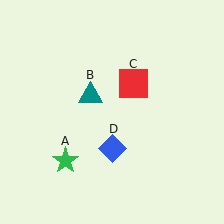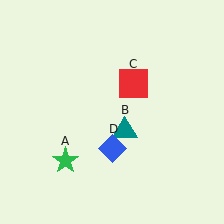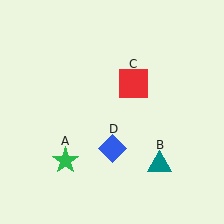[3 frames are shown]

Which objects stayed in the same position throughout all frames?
Green star (object A) and red square (object C) and blue diamond (object D) remained stationary.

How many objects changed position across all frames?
1 object changed position: teal triangle (object B).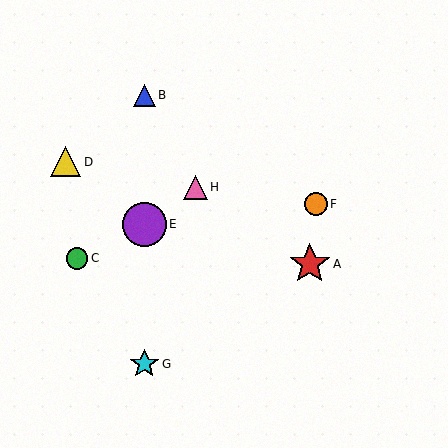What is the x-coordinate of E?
Object E is at x≈144.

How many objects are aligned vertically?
3 objects (B, E, G) are aligned vertically.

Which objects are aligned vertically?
Objects B, E, G are aligned vertically.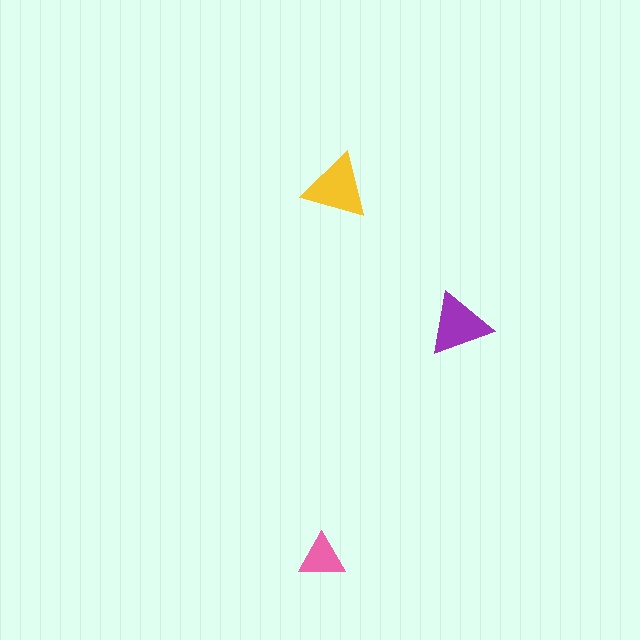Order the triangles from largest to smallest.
the yellow one, the purple one, the pink one.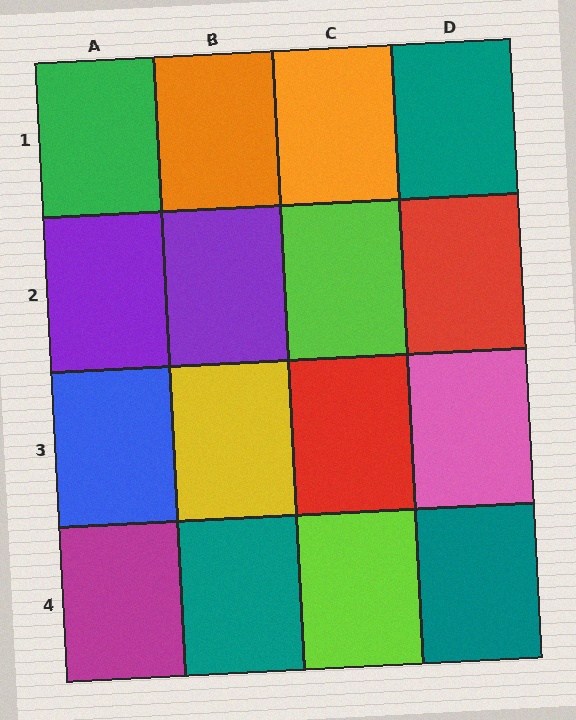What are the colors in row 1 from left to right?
Green, orange, orange, teal.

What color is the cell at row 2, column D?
Red.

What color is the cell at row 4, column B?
Teal.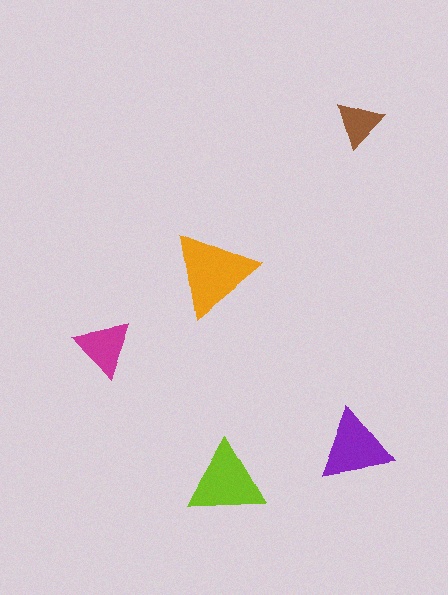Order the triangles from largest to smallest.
the orange one, the lime one, the purple one, the magenta one, the brown one.